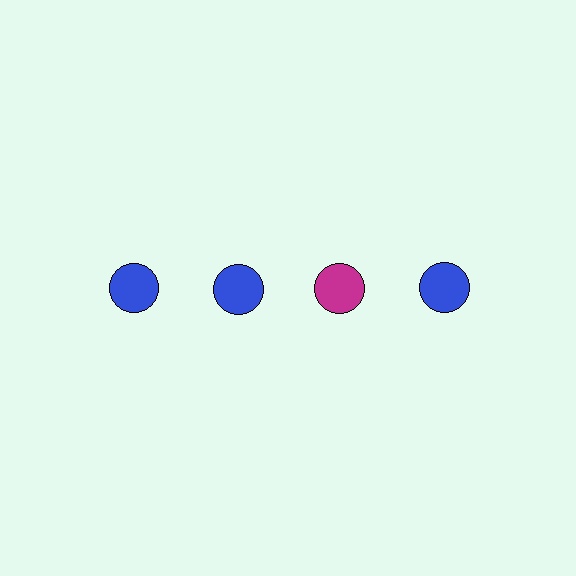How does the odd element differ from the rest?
It has a different color: magenta instead of blue.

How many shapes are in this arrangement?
There are 4 shapes arranged in a grid pattern.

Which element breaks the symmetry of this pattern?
The magenta circle in the top row, center column breaks the symmetry. All other shapes are blue circles.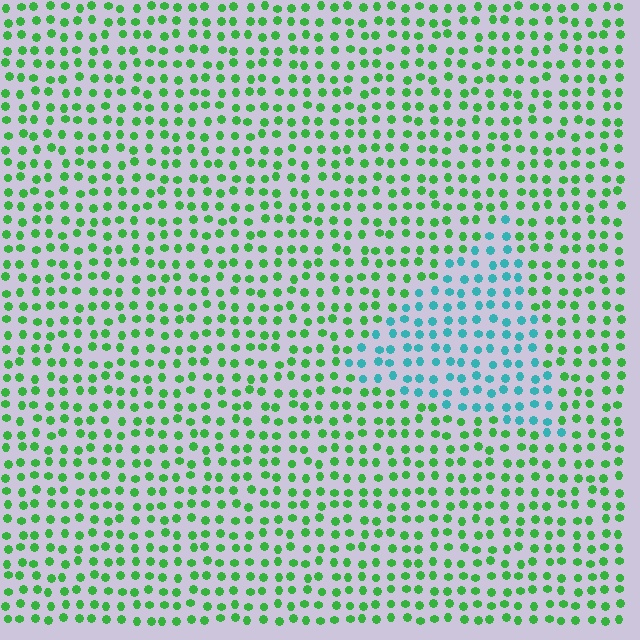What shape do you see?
I see a triangle.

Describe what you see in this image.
The image is filled with small green elements in a uniform arrangement. A triangle-shaped region is visible where the elements are tinted to a slightly different hue, forming a subtle color boundary.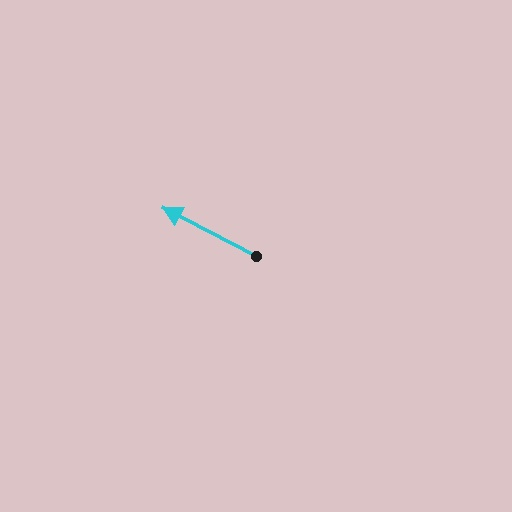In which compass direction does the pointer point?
Northwest.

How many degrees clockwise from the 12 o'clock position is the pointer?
Approximately 297 degrees.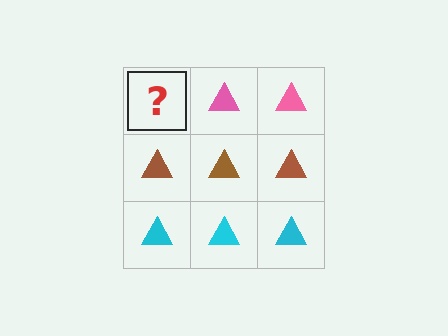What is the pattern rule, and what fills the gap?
The rule is that each row has a consistent color. The gap should be filled with a pink triangle.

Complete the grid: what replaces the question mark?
The question mark should be replaced with a pink triangle.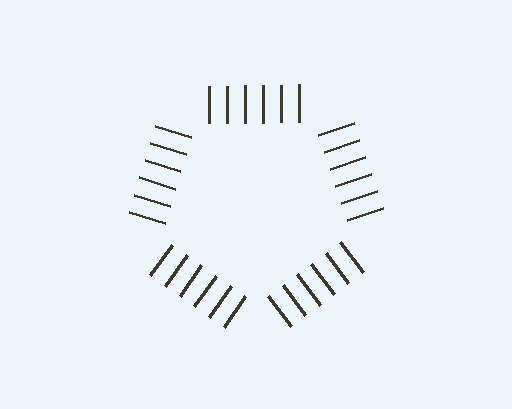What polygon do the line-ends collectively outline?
An illusory pentagon — the line segments terminate on its edges but no continuous stroke is drawn.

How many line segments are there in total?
30 — 6 along each of the 5 edges.